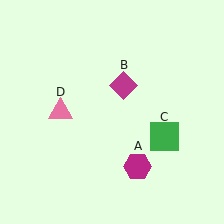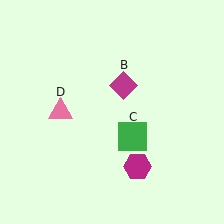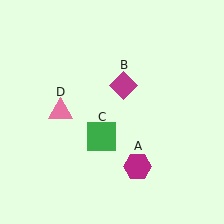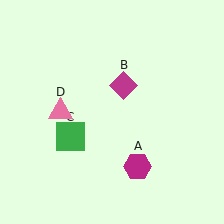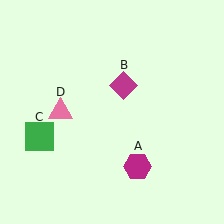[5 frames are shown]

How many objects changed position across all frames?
1 object changed position: green square (object C).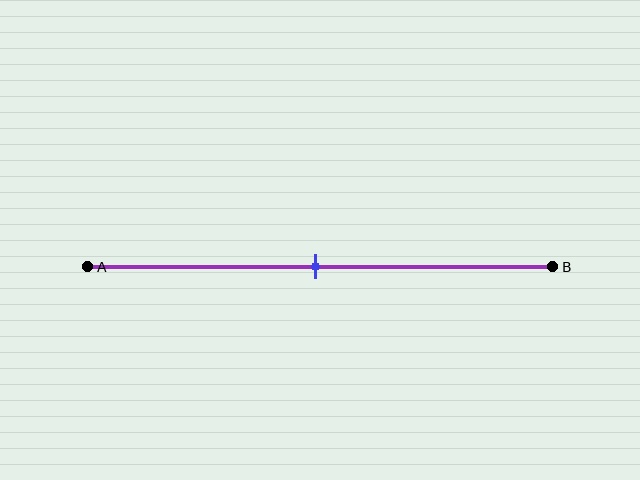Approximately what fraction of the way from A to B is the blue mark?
The blue mark is approximately 50% of the way from A to B.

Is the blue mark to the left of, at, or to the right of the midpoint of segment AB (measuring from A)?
The blue mark is approximately at the midpoint of segment AB.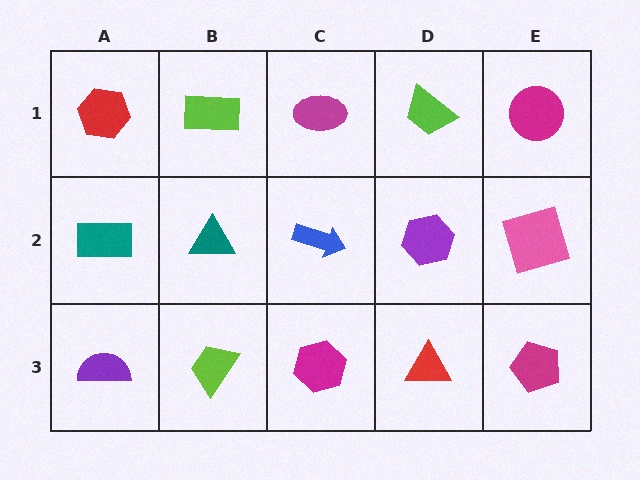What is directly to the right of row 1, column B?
A magenta ellipse.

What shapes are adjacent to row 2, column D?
A lime trapezoid (row 1, column D), a red triangle (row 3, column D), a blue arrow (row 2, column C), a pink square (row 2, column E).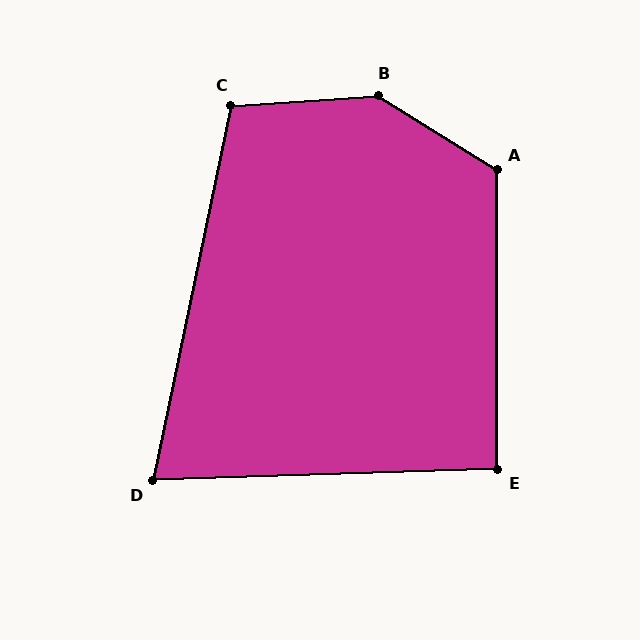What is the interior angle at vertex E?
Approximately 92 degrees (approximately right).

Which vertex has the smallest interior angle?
D, at approximately 76 degrees.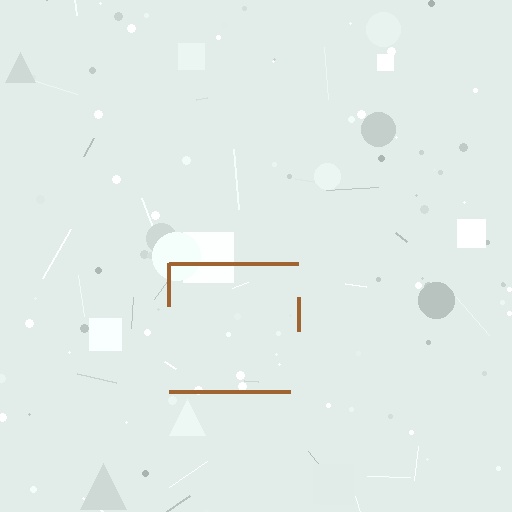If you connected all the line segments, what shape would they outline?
They would outline a square.